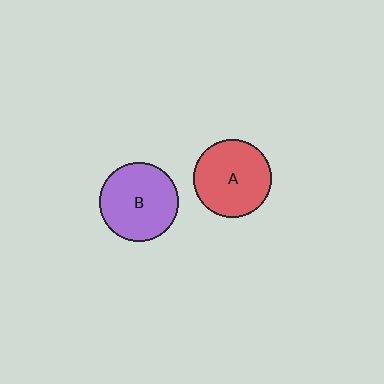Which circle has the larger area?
Circle B (purple).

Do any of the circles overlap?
No, none of the circles overlap.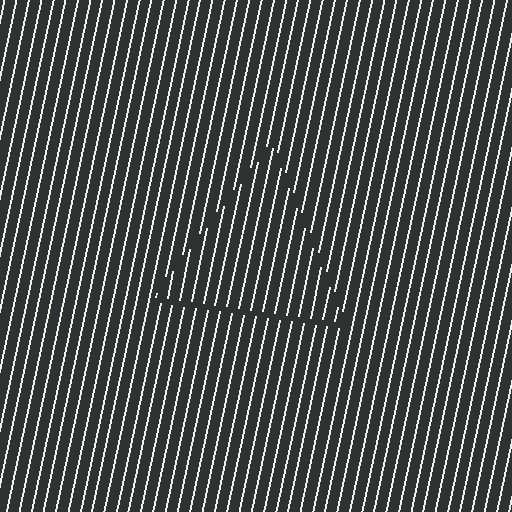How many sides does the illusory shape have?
3 sides — the line-ends trace a triangle.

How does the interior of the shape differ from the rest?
The interior of the shape contains the same grating, shifted by half a period — the contour is defined by the phase discontinuity where line-ends from the inner and outer gratings abut.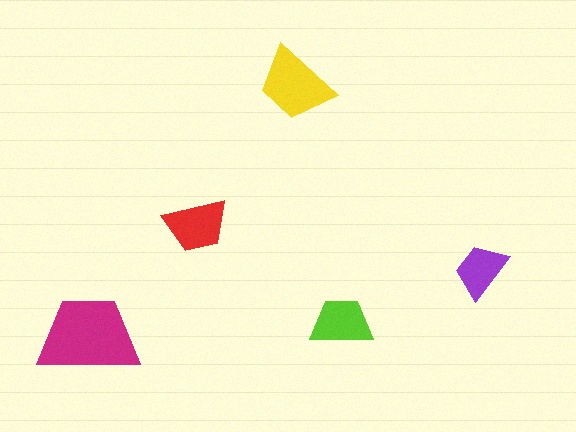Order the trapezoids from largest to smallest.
the magenta one, the yellow one, the red one, the lime one, the purple one.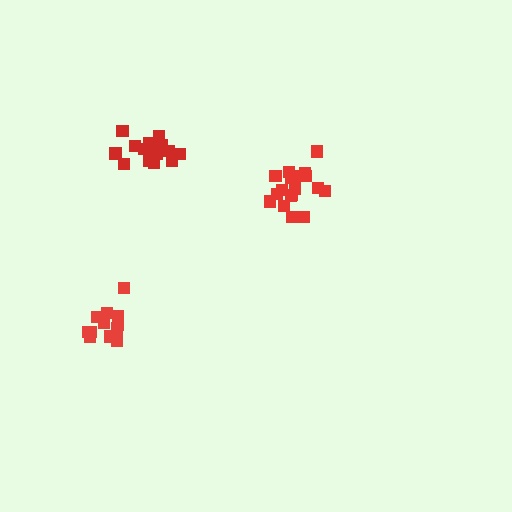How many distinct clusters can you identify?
There are 3 distinct clusters.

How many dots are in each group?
Group 1: 18 dots, Group 2: 12 dots, Group 3: 18 dots (48 total).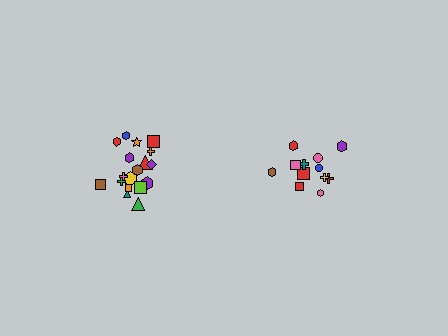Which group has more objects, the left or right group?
The left group.